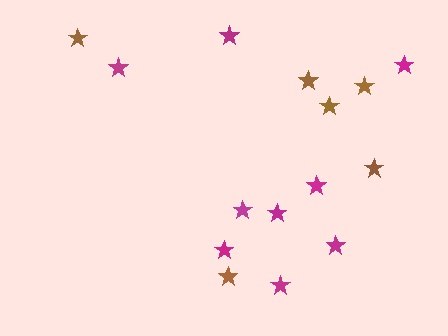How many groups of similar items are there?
There are 2 groups: one group of magenta stars (9) and one group of brown stars (6).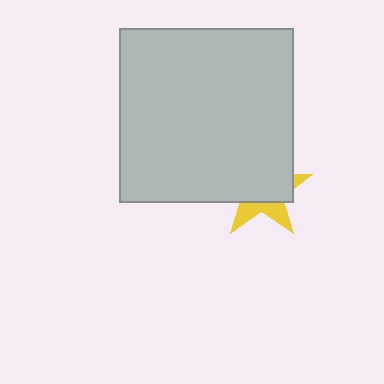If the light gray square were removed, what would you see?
You would see the complete yellow star.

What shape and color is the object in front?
The object in front is a light gray square.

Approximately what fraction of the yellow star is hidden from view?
Roughly 67% of the yellow star is hidden behind the light gray square.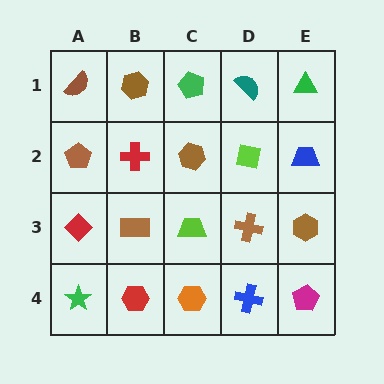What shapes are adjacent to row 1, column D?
A lime square (row 2, column D), a green pentagon (row 1, column C), a green triangle (row 1, column E).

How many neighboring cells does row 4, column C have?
3.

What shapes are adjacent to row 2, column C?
A green pentagon (row 1, column C), a lime trapezoid (row 3, column C), a red cross (row 2, column B), a lime square (row 2, column D).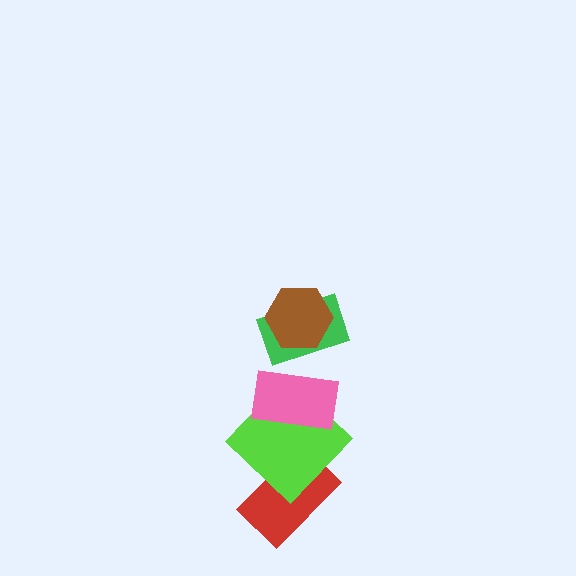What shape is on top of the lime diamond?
The pink rectangle is on top of the lime diamond.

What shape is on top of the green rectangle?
The brown hexagon is on top of the green rectangle.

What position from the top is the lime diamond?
The lime diamond is 4th from the top.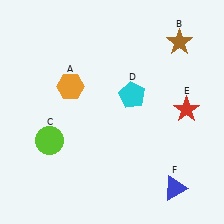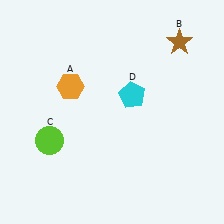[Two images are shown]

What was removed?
The blue triangle (F), the red star (E) were removed in Image 2.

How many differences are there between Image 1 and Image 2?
There are 2 differences between the two images.